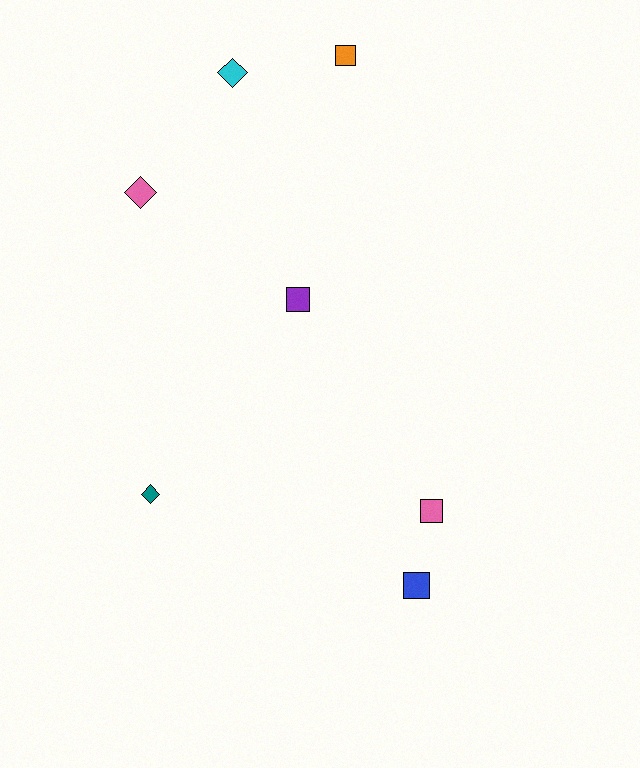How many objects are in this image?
There are 7 objects.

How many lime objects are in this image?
There are no lime objects.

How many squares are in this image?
There are 4 squares.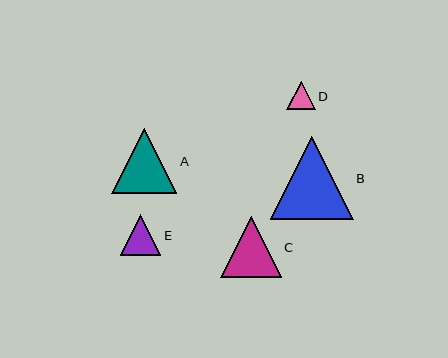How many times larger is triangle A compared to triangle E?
Triangle A is approximately 1.6 times the size of triangle E.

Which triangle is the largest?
Triangle B is the largest with a size of approximately 83 pixels.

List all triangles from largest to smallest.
From largest to smallest: B, A, C, E, D.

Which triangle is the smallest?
Triangle D is the smallest with a size of approximately 28 pixels.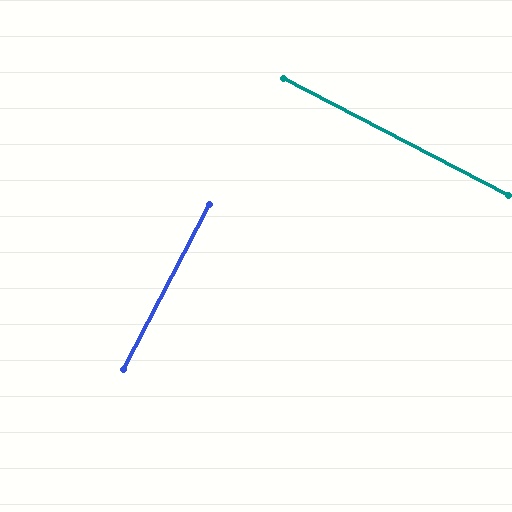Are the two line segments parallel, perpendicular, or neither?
Perpendicular — they meet at approximately 90°.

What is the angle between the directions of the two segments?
Approximately 90 degrees.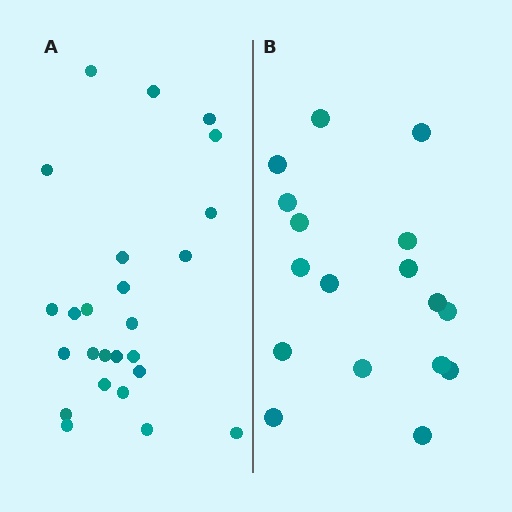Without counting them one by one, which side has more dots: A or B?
Region A (the left region) has more dots.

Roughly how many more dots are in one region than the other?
Region A has roughly 8 or so more dots than region B.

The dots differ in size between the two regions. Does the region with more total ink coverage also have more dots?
No. Region B has more total ink coverage because its dots are larger, but region A actually contains more individual dots. Total area can be misleading — the number of items is what matters here.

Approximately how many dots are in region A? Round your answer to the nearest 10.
About 20 dots. (The exact count is 25, which rounds to 20.)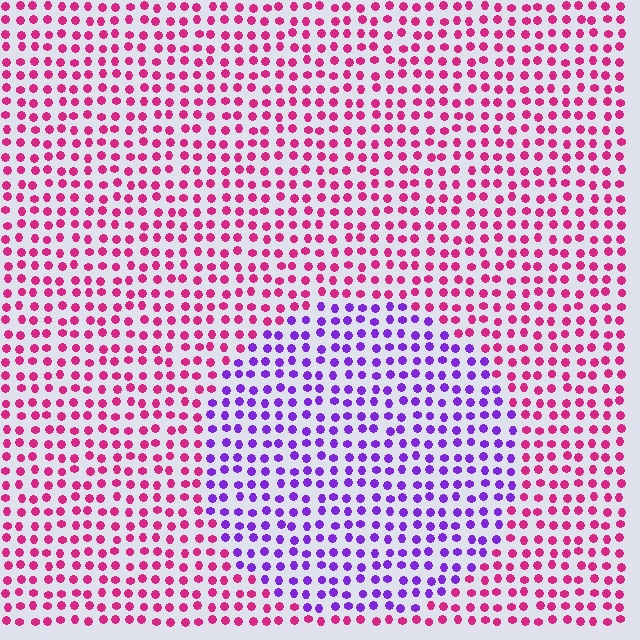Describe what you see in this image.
The image is filled with small magenta elements in a uniform arrangement. A circle-shaped region is visible where the elements are tinted to a slightly different hue, forming a subtle color boundary.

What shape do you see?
I see a circle.